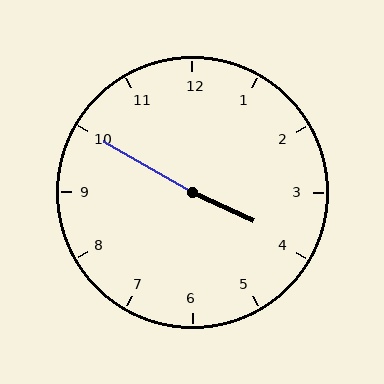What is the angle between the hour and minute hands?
Approximately 175 degrees.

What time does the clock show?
3:50.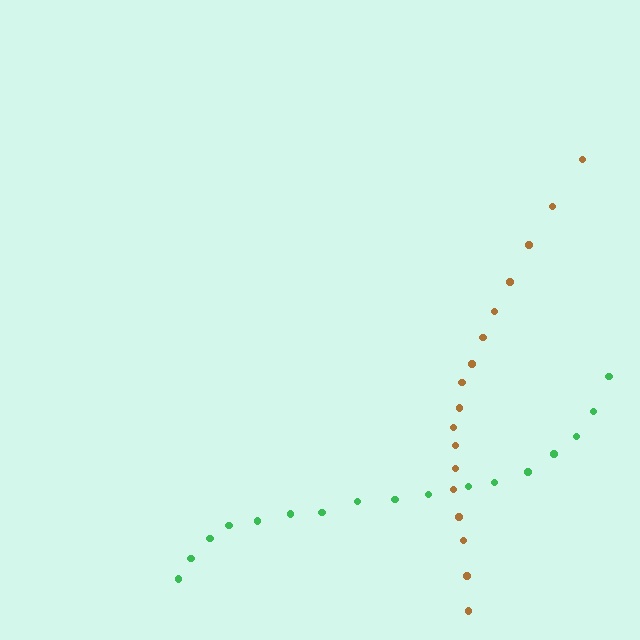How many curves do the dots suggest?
There are 2 distinct paths.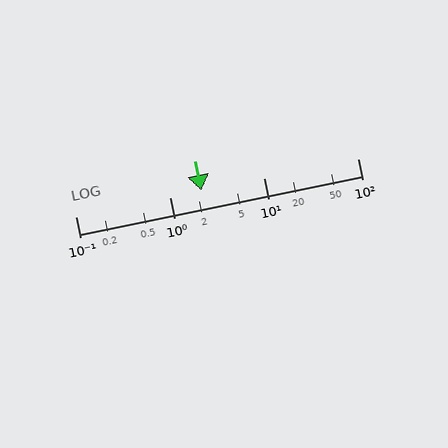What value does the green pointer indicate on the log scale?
The pointer indicates approximately 2.2.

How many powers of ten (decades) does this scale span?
The scale spans 3 decades, from 0.1 to 100.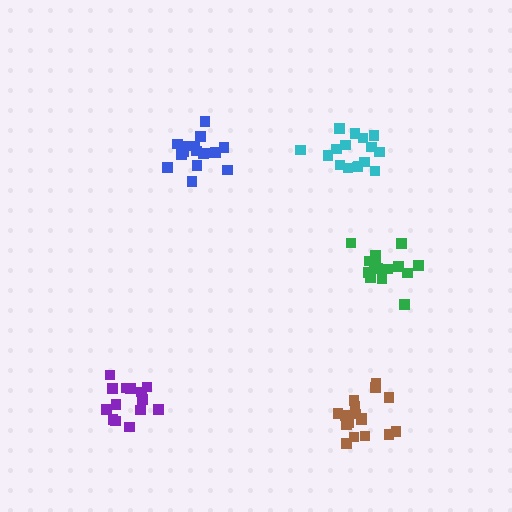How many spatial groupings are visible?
There are 5 spatial groupings.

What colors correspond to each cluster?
The clusters are colored: blue, green, purple, cyan, brown.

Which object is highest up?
The cyan cluster is topmost.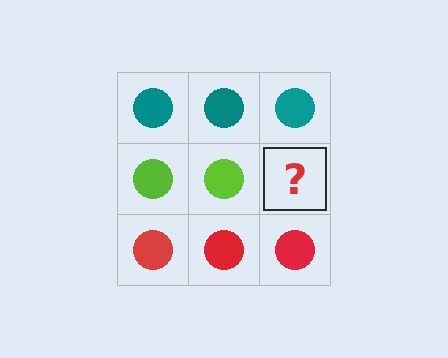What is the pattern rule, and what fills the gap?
The rule is that each row has a consistent color. The gap should be filled with a lime circle.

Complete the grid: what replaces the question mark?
The question mark should be replaced with a lime circle.